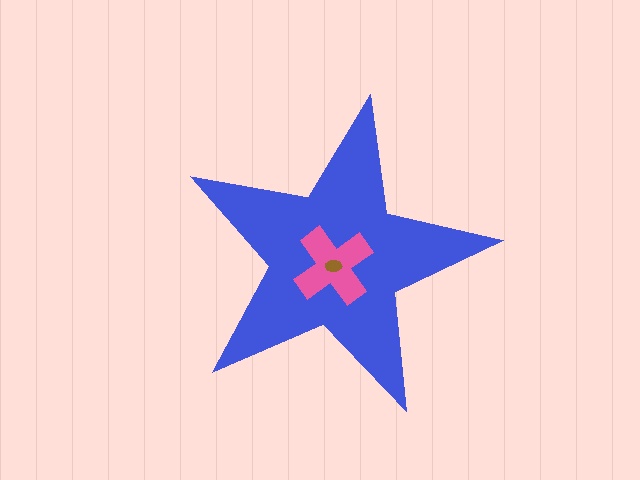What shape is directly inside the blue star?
The pink cross.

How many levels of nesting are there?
3.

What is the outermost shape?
The blue star.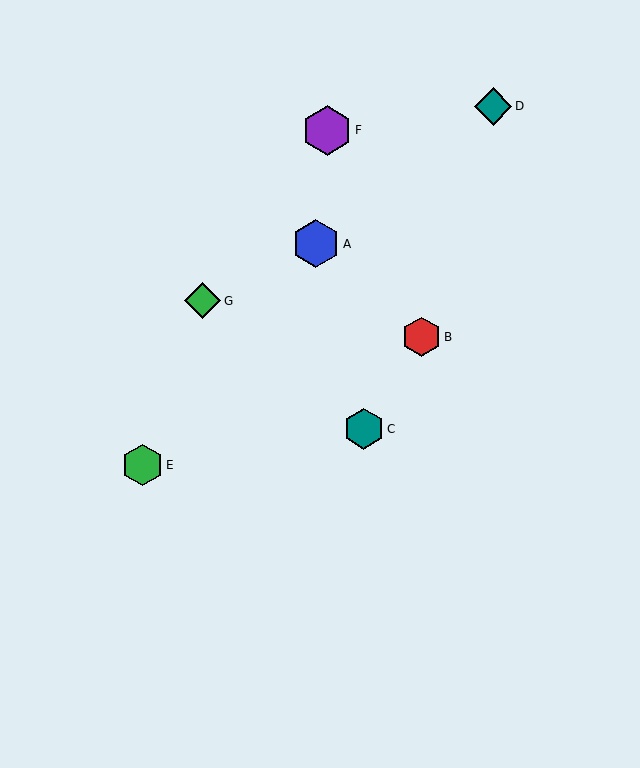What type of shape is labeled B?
Shape B is a red hexagon.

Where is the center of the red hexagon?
The center of the red hexagon is at (421, 337).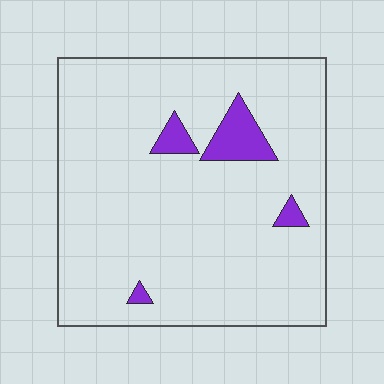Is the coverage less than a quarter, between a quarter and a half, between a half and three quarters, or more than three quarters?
Less than a quarter.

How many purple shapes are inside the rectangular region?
4.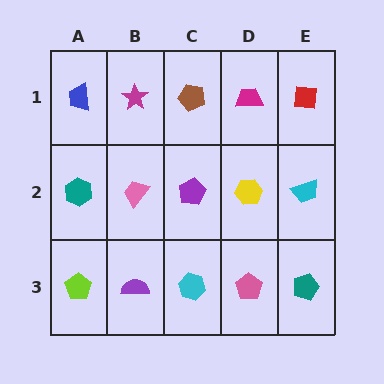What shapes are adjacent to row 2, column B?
A magenta star (row 1, column B), a purple semicircle (row 3, column B), a teal hexagon (row 2, column A), a purple pentagon (row 2, column C).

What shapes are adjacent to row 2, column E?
A red square (row 1, column E), a teal pentagon (row 3, column E), a yellow hexagon (row 2, column D).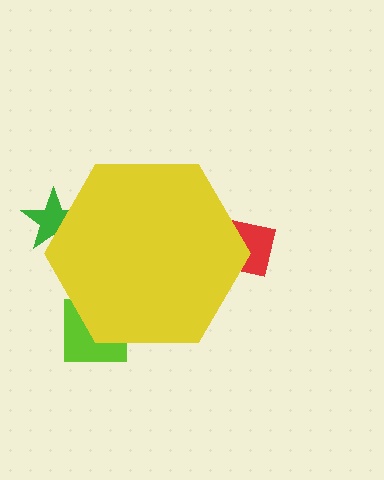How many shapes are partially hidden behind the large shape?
3 shapes are partially hidden.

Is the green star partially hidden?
Yes, the green star is partially hidden behind the yellow hexagon.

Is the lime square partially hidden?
Yes, the lime square is partially hidden behind the yellow hexagon.